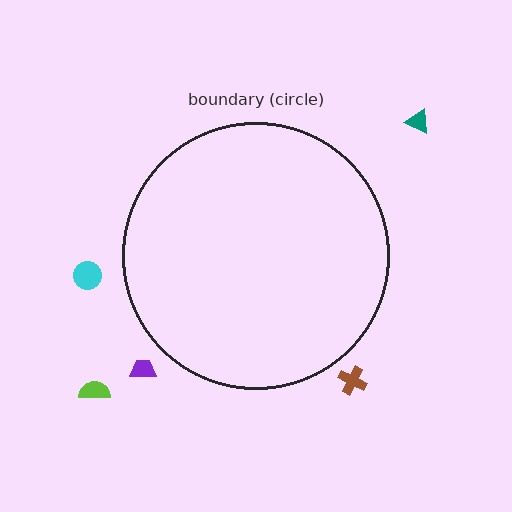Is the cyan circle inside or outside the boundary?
Outside.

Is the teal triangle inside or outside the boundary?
Outside.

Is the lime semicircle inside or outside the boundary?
Outside.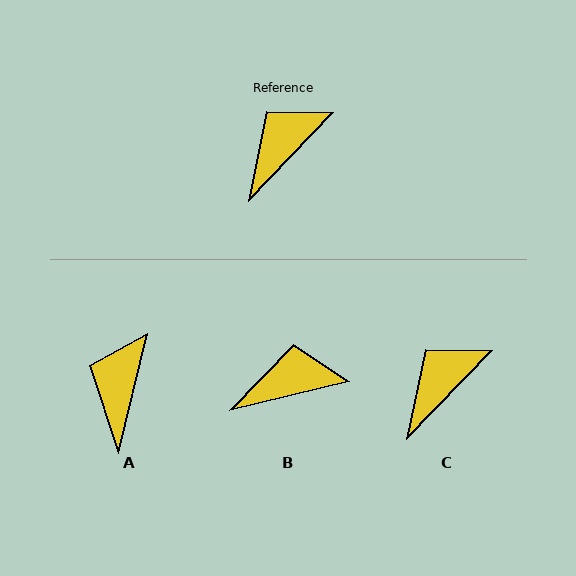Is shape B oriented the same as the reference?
No, it is off by about 33 degrees.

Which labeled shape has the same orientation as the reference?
C.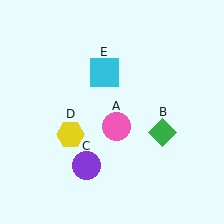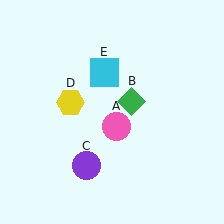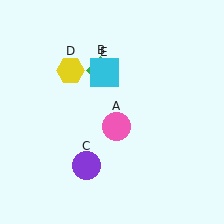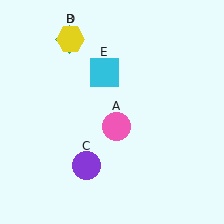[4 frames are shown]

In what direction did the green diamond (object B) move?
The green diamond (object B) moved up and to the left.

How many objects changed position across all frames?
2 objects changed position: green diamond (object B), yellow hexagon (object D).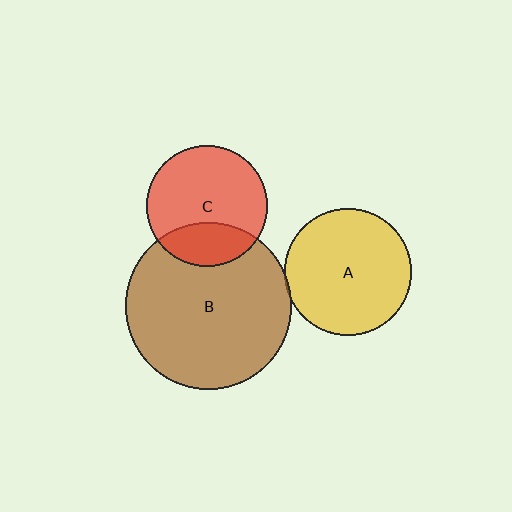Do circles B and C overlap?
Yes.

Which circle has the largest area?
Circle B (brown).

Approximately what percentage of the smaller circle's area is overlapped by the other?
Approximately 25%.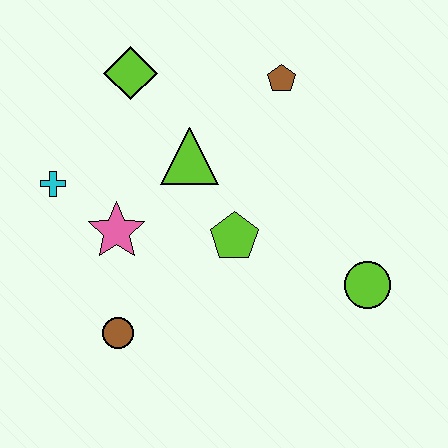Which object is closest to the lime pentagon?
The lime triangle is closest to the lime pentagon.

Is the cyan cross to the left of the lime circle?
Yes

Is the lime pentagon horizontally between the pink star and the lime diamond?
No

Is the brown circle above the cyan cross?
No